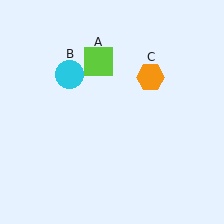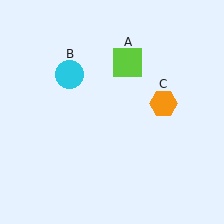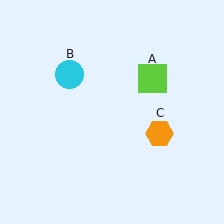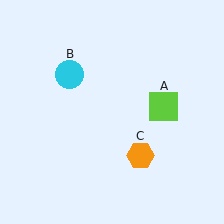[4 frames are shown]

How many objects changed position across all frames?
2 objects changed position: lime square (object A), orange hexagon (object C).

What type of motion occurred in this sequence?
The lime square (object A), orange hexagon (object C) rotated clockwise around the center of the scene.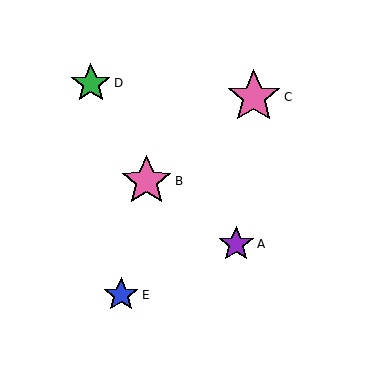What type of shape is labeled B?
Shape B is a pink star.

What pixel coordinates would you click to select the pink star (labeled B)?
Click at (146, 181) to select the pink star B.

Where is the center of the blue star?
The center of the blue star is at (121, 295).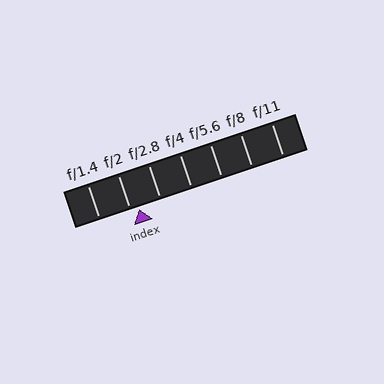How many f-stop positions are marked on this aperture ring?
There are 7 f-stop positions marked.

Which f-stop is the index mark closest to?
The index mark is closest to f/2.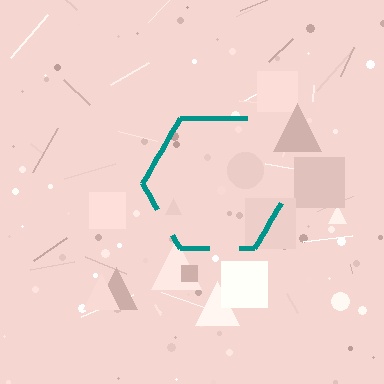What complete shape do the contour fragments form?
The contour fragments form a hexagon.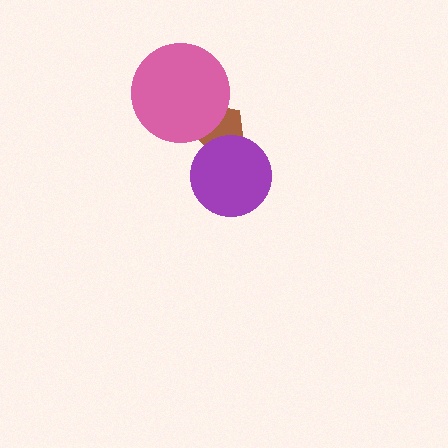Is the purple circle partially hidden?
No, no other shape covers it.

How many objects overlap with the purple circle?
1 object overlaps with the purple circle.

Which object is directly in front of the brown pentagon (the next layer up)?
The purple circle is directly in front of the brown pentagon.